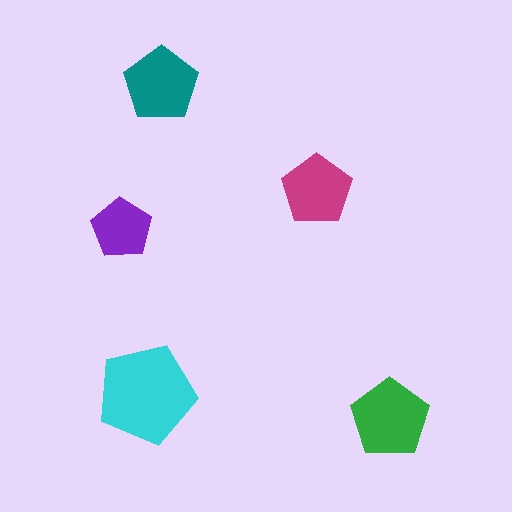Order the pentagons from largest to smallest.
the cyan one, the green one, the teal one, the magenta one, the purple one.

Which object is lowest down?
The green pentagon is bottommost.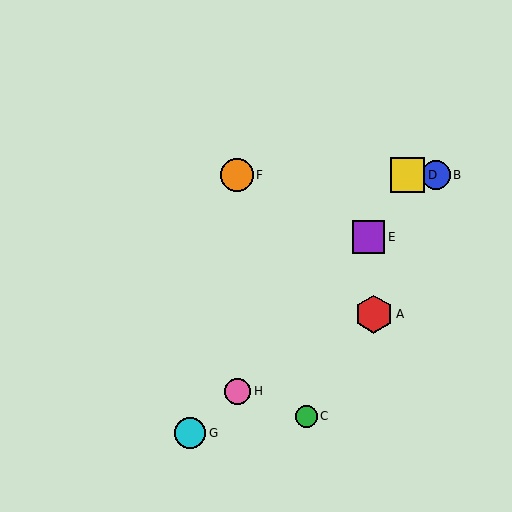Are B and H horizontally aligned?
No, B is at y≈175 and H is at y≈391.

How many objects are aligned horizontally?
3 objects (B, D, F) are aligned horizontally.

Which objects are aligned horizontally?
Objects B, D, F are aligned horizontally.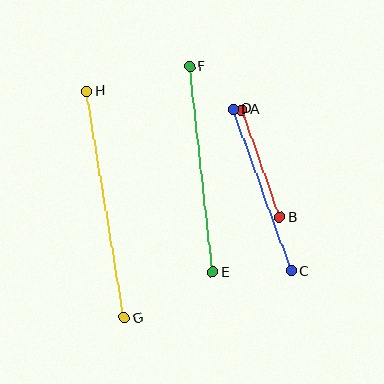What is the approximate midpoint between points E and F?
The midpoint is at approximately (201, 169) pixels.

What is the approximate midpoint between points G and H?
The midpoint is at approximately (106, 204) pixels.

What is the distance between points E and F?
The distance is approximately 207 pixels.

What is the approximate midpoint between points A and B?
The midpoint is at approximately (260, 164) pixels.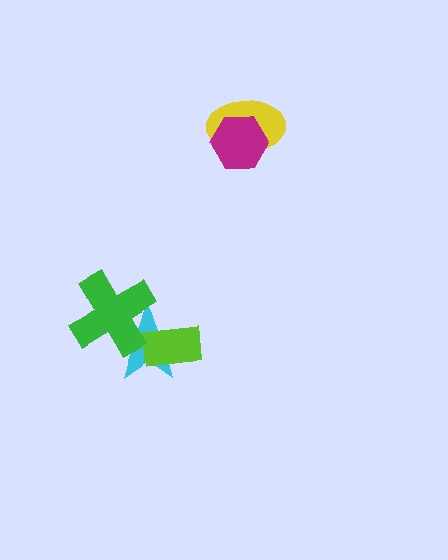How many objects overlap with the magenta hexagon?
1 object overlaps with the magenta hexagon.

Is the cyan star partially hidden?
Yes, it is partially covered by another shape.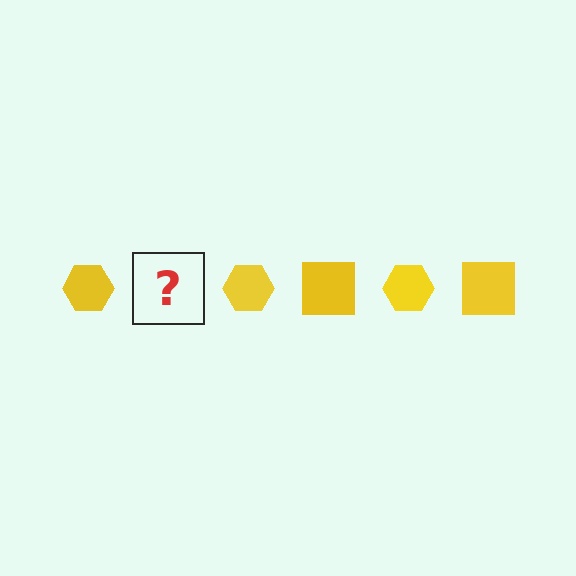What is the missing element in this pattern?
The missing element is a yellow square.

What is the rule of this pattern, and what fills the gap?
The rule is that the pattern cycles through hexagon, square shapes in yellow. The gap should be filled with a yellow square.